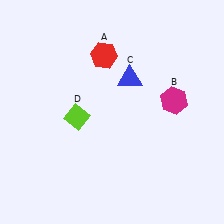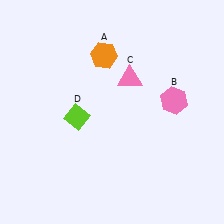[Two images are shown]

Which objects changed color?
A changed from red to orange. B changed from magenta to pink. C changed from blue to pink.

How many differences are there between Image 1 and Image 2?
There are 3 differences between the two images.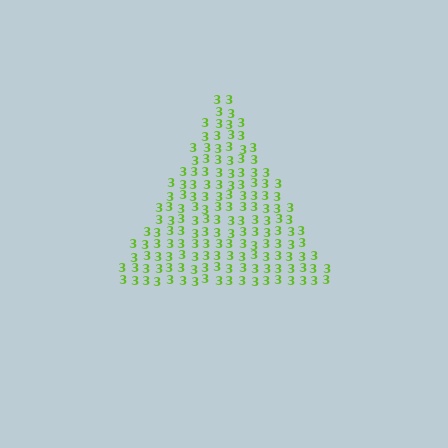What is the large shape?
The large shape is a triangle.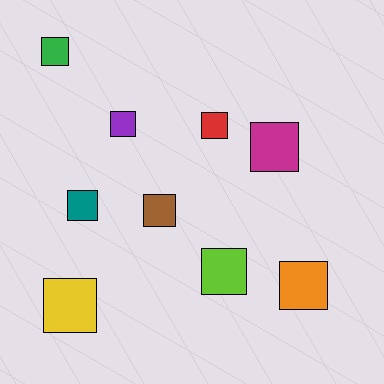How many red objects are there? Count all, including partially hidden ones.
There is 1 red object.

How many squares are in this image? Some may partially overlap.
There are 9 squares.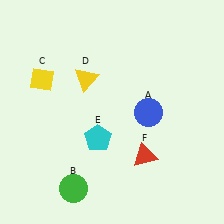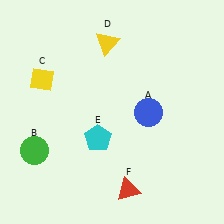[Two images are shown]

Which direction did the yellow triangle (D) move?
The yellow triangle (D) moved up.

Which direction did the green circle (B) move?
The green circle (B) moved left.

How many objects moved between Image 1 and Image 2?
3 objects moved between the two images.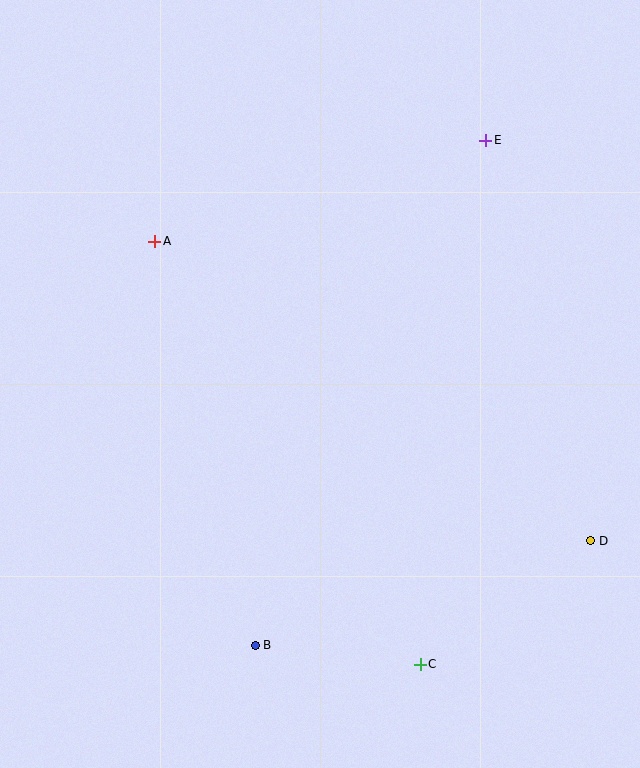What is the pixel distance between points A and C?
The distance between A and C is 500 pixels.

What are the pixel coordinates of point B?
Point B is at (255, 645).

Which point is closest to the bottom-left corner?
Point B is closest to the bottom-left corner.